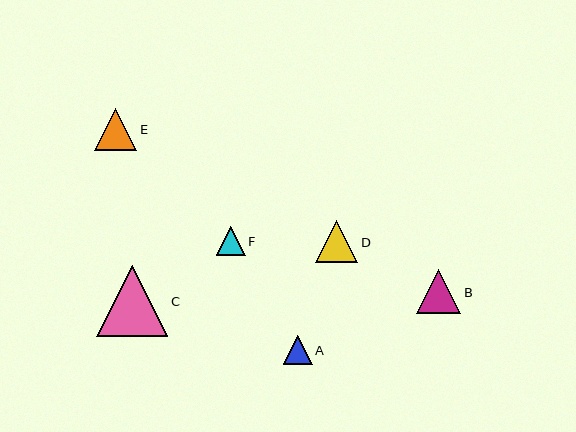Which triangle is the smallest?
Triangle A is the smallest with a size of approximately 29 pixels.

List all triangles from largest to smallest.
From largest to smallest: C, B, E, D, F, A.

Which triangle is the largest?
Triangle C is the largest with a size of approximately 71 pixels.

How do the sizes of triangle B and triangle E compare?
Triangle B and triangle E are approximately the same size.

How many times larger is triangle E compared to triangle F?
Triangle E is approximately 1.5 times the size of triangle F.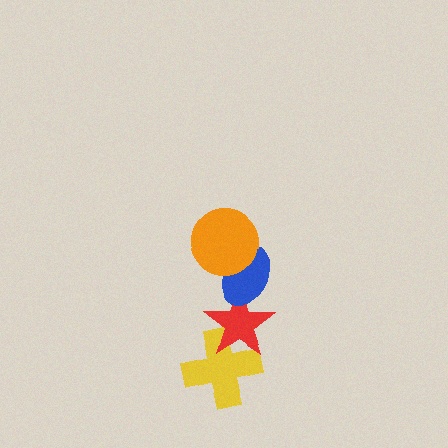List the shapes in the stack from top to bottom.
From top to bottom: the orange circle, the blue ellipse, the red star, the yellow cross.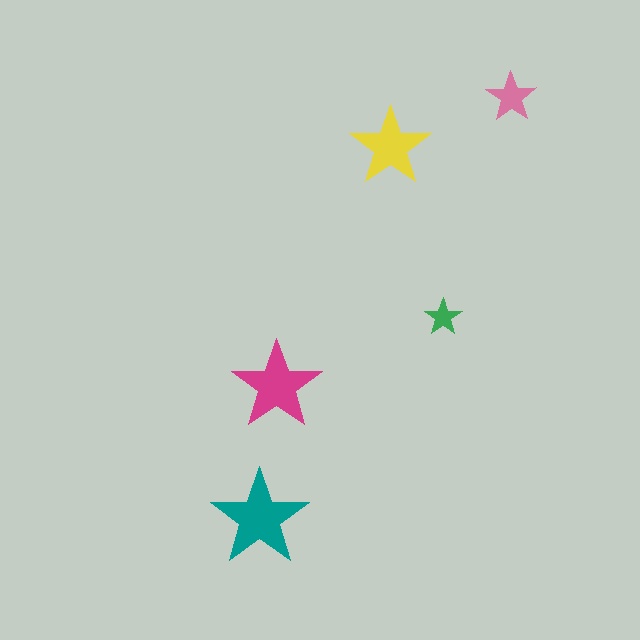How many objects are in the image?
There are 5 objects in the image.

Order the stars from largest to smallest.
the teal one, the magenta one, the yellow one, the pink one, the green one.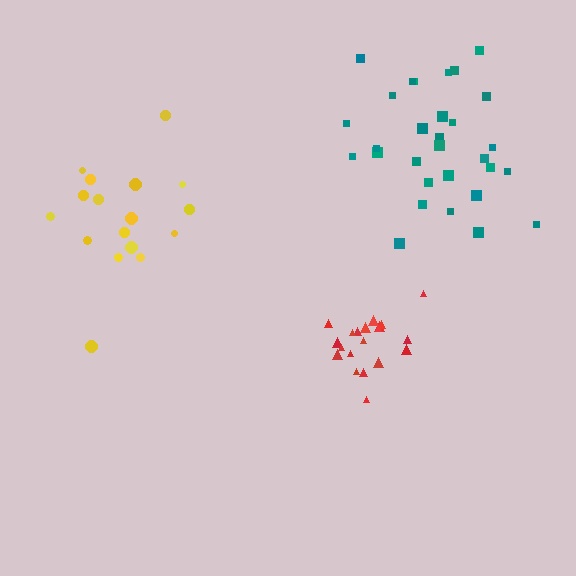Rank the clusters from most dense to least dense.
red, teal, yellow.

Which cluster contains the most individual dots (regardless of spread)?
Teal (30).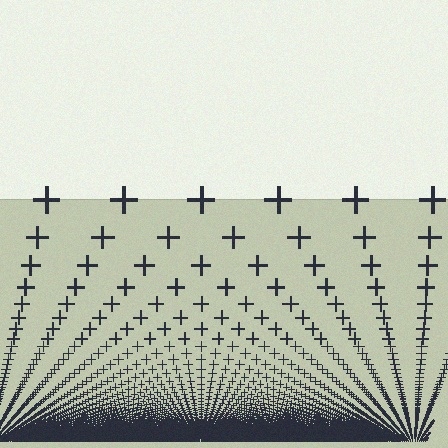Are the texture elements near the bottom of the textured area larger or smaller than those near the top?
Smaller. The gradient is inverted — elements near the bottom are smaller and denser.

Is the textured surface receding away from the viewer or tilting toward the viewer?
The surface appears to tilt toward the viewer. Texture elements get larger and sparser toward the top.